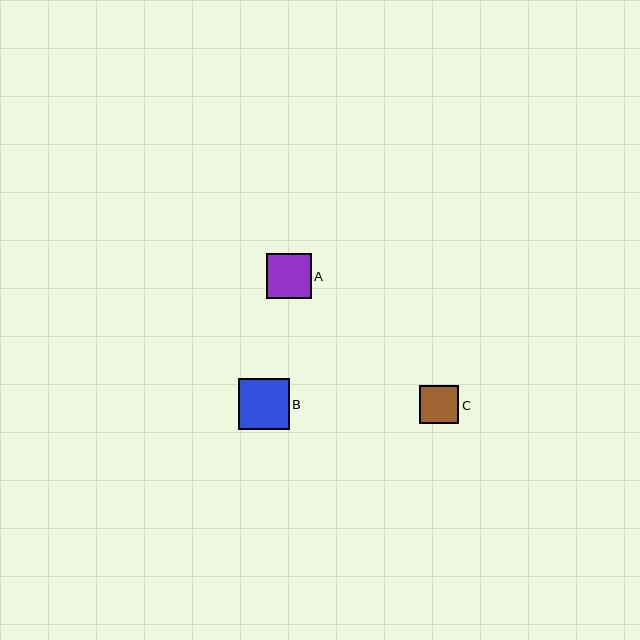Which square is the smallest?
Square C is the smallest with a size of approximately 39 pixels.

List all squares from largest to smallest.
From largest to smallest: B, A, C.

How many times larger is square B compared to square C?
Square B is approximately 1.3 times the size of square C.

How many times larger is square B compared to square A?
Square B is approximately 1.1 times the size of square A.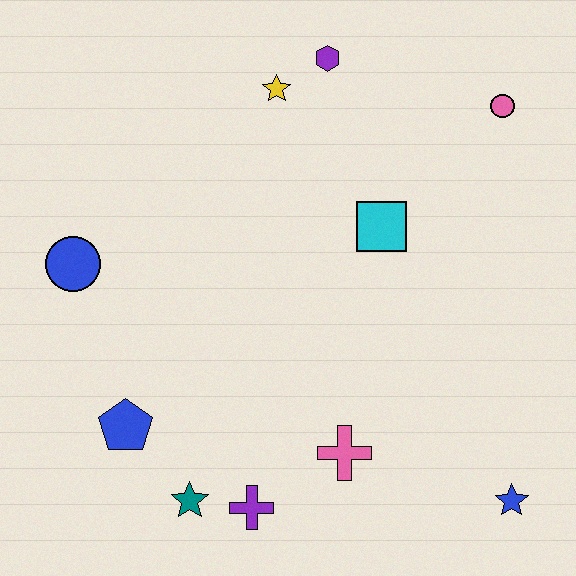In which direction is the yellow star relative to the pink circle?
The yellow star is to the left of the pink circle.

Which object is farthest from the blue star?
The blue circle is farthest from the blue star.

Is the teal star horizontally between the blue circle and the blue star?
Yes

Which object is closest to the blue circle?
The blue pentagon is closest to the blue circle.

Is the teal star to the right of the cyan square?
No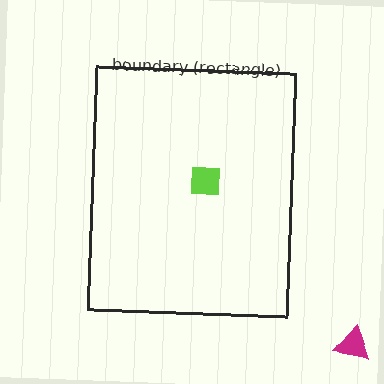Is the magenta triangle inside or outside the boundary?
Outside.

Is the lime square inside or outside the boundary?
Inside.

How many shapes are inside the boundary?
1 inside, 1 outside.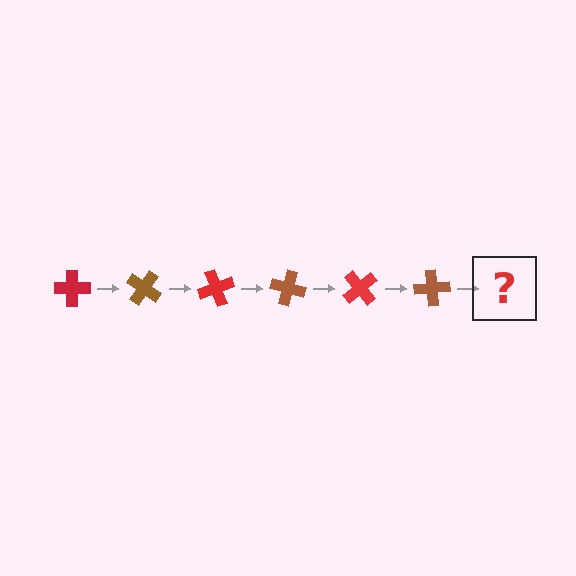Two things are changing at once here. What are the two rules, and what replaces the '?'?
The two rules are that it rotates 35 degrees each step and the color cycles through red and brown. The '?' should be a red cross, rotated 210 degrees from the start.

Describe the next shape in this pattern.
It should be a red cross, rotated 210 degrees from the start.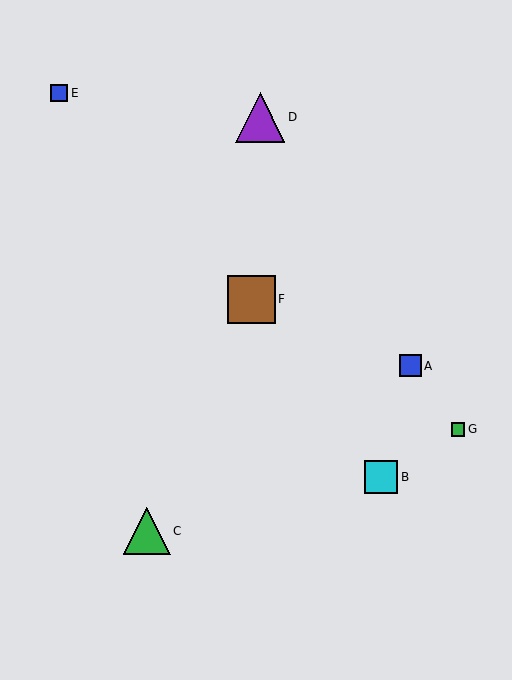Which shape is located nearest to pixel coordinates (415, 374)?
The blue square (labeled A) at (410, 366) is nearest to that location.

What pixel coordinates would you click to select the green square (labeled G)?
Click at (458, 429) to select the green square G.